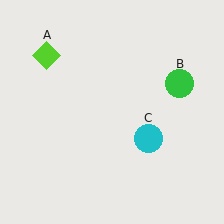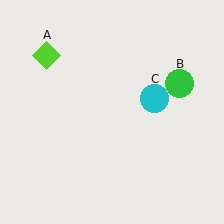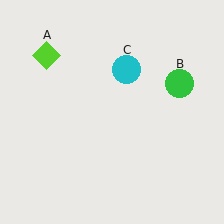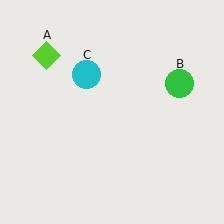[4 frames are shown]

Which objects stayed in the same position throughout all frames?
Lime diamond (object A) and green circle (object B) remained stationary.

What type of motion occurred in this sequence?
The cyan circle (object C) rotated counterclockwise around the center of the scene.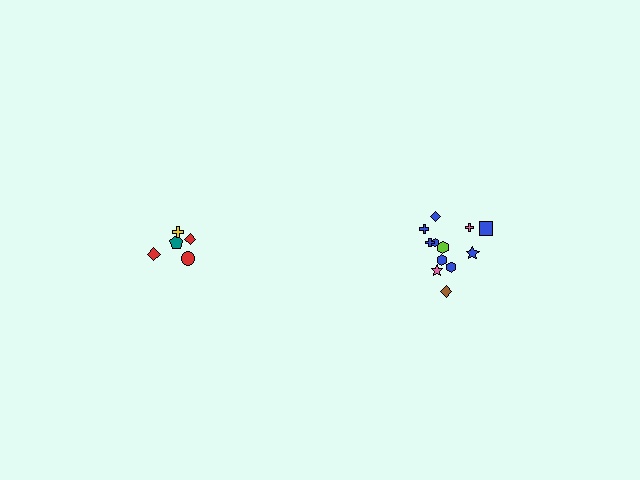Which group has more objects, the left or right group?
The right group.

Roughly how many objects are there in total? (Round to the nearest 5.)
Roughly 20 objects in total.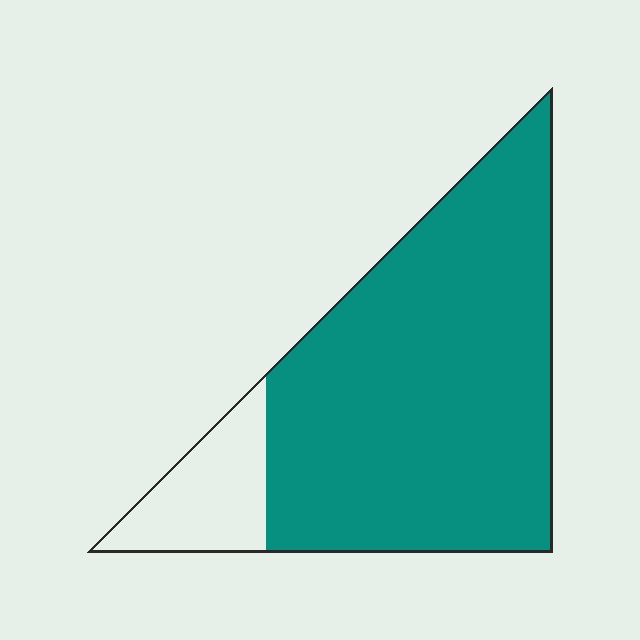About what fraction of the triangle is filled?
About five sixths (5/6).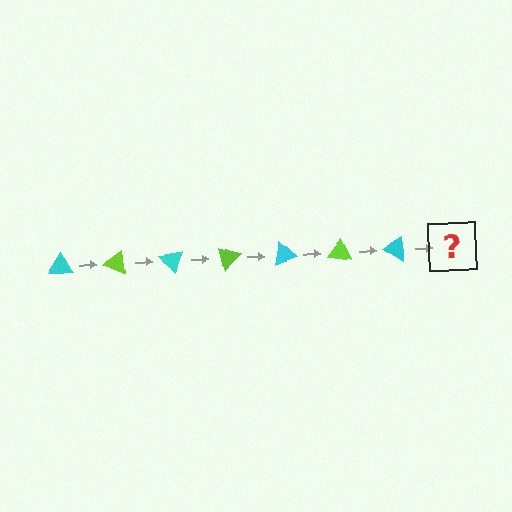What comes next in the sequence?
The next element should be a lime triangle, rotated 175 degrees from the start.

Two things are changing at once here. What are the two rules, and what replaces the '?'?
The two rules are that it rotates 25 degrees each step and the color cycles through cyan and lime. The '?' should be a lime triangle, rotated 175 degrees from the start.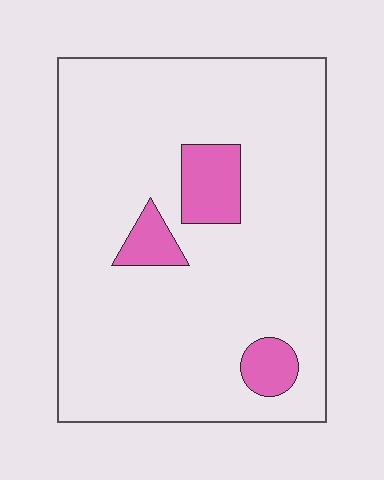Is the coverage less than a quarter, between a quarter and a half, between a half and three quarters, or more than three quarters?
Less than a quarter.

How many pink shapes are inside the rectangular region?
3.